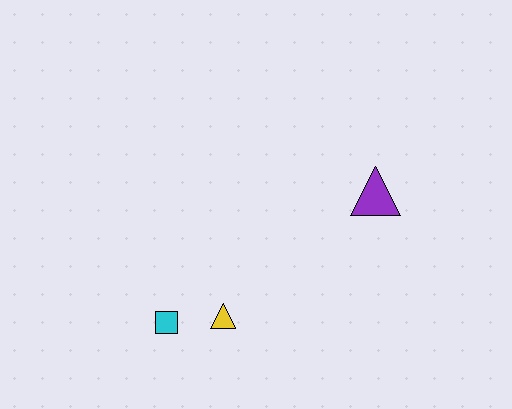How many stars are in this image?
There are no stars.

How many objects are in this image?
There are 3 objects.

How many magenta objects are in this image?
There are no magenta objects.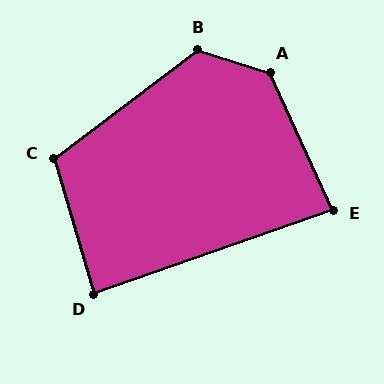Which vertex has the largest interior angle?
A, at approximately 132 degrees.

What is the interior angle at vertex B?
Approximately 125 degrees (obtuse).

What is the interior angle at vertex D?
Approximately 87 degrees (approximately right).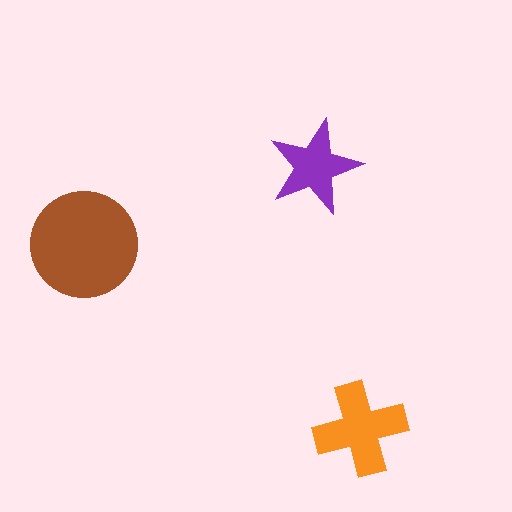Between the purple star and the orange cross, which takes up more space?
The orange cross.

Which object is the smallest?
The purple star.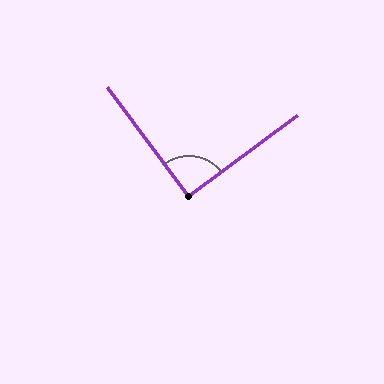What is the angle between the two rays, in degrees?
Approximately 90 degrees.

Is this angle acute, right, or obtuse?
It is approximately a right angle.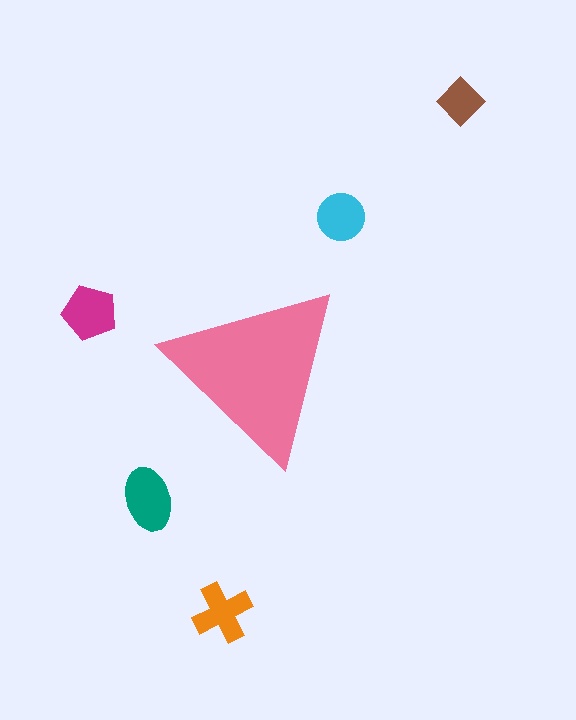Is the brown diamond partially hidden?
No, the brown diamond is fully visible.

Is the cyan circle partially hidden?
No, the cyan circle is fully visible.